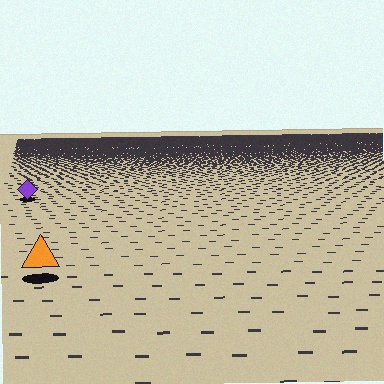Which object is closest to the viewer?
The orange triangle is closest. The texture marks near it are larger and more spread out.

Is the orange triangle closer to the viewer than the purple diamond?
Yes. The orange triangle is closer — you can tell from the texture gradient: the ground texture is coarser near it.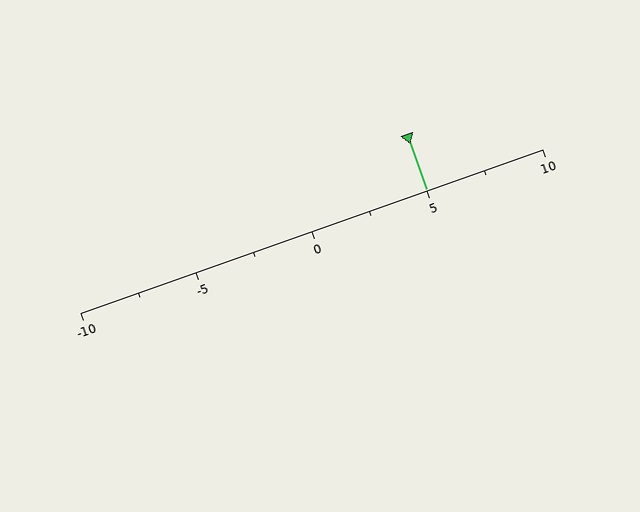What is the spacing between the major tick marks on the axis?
The major ticks are spaced 5 apart.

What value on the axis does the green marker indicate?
The marker indicates approximately 5.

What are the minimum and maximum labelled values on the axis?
The axis runs from -10 to 10.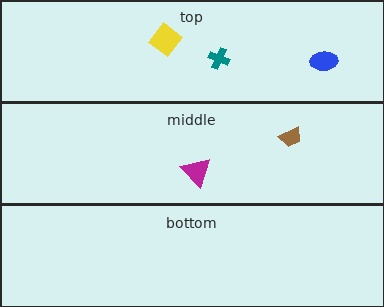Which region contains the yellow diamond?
The top region.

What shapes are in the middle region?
The magenta triangle, the brown trapezoid.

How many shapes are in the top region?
3.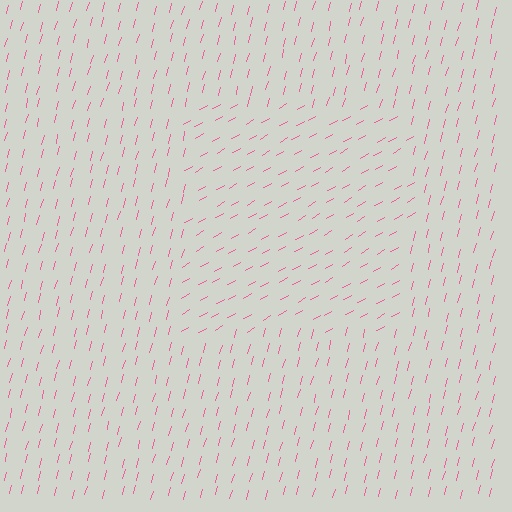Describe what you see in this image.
The image is filled with small pink line segments. A rectangle region in the image has lines oriented differently from the surrounding lines, creating a visible texture boundary.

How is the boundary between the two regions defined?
The boundary is defined purely by a change in line orientation (approximately 45 degrees difference). All lines are the same color and thickness.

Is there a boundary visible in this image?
Yes, there is a texture boundary formed by a change in line orientation.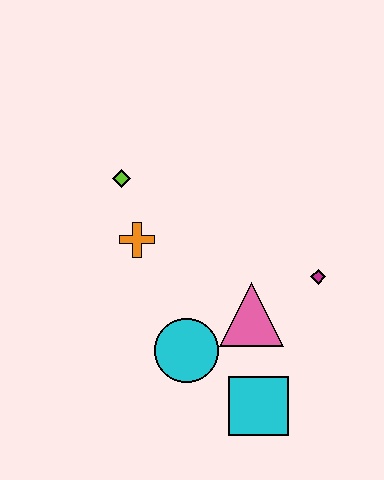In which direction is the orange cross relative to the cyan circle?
The orange cross is above the cyan circle.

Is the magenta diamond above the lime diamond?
No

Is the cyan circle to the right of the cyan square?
No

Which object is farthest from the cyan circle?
The lime diamond is farthest from the cyan circle.